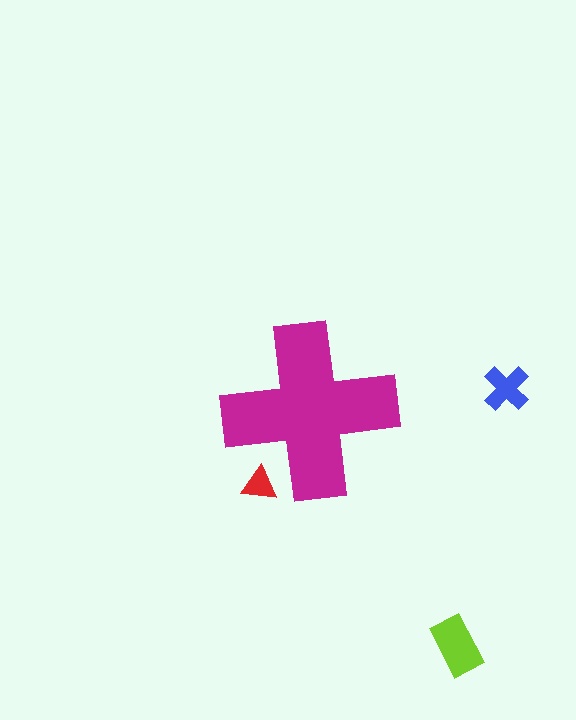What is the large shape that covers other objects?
A magenta cross.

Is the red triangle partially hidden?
Yes, the red triangle is partially hidden behind the magenta cross.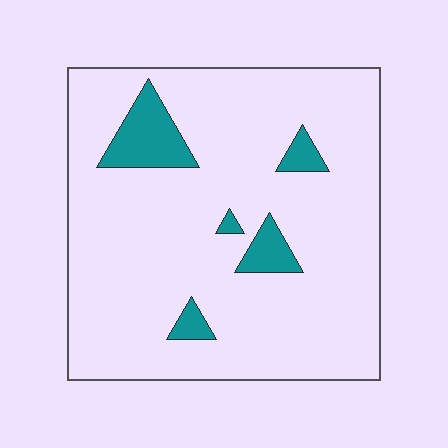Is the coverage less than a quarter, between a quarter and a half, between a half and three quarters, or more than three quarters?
Less than a quarter.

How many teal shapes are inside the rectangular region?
5.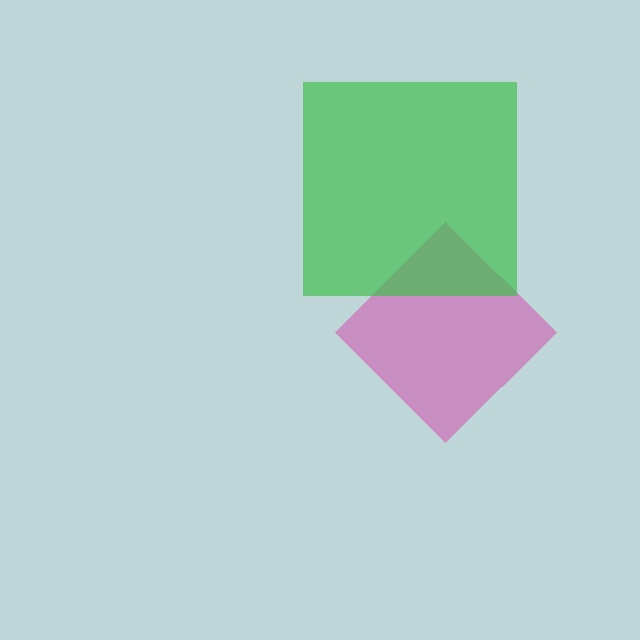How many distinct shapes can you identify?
There are 2 distinct shapes: a magenta diamond, a green square.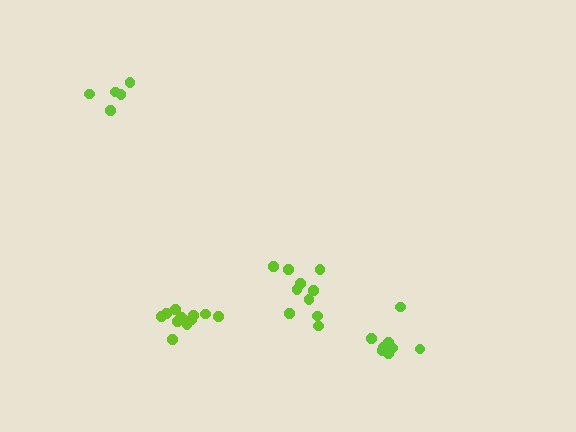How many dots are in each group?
Group 1: 8 dots, Group 2: 11 dots, Group 3: 5 dots, Group 4: 10 dots (34 total).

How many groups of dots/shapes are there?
There are 4 groups.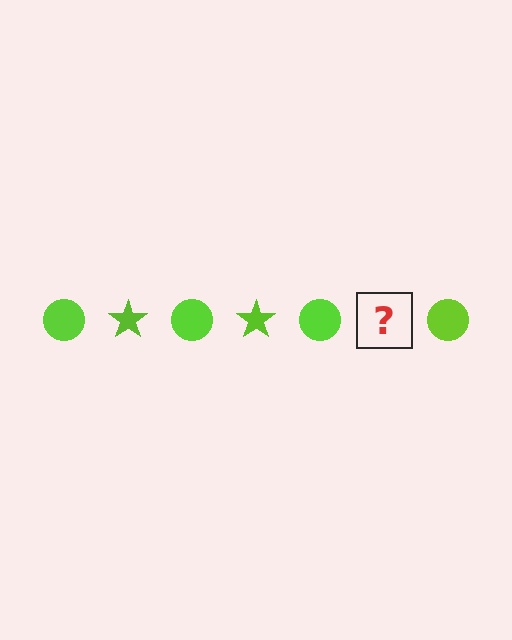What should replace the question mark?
The question mark should be replaced with a lime star.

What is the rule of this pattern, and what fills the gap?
The rule is that the pattern cycles through circle, star shapes in lime. The gap should be filled with a lime star.